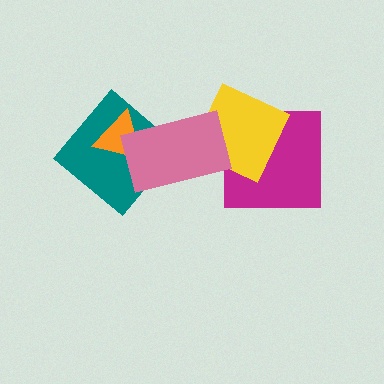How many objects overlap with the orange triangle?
2 objects overlap with the orange triangle.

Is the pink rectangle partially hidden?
No, no other shape covers it.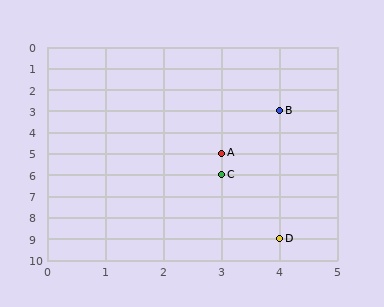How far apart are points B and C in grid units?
Points B and C are 1 column and 3 rows apart (about 3.2 grid units diagonally).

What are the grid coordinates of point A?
Point A is at grid coordinates (3, 5).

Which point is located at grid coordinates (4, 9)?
Point D is at (4, 9).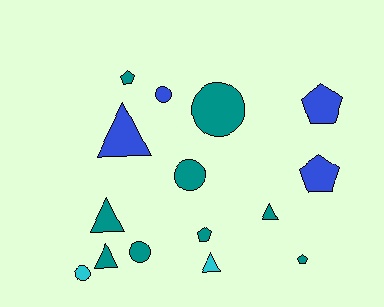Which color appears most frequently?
Teal, with 9 objects.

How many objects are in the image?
There are 15 objects.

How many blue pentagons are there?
There are 2 blue pentagons.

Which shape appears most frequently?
Pentagon, with 5 objects.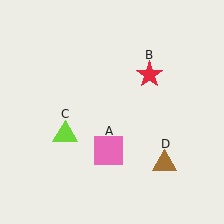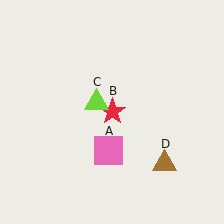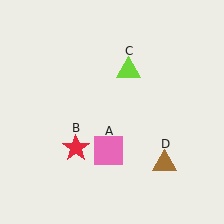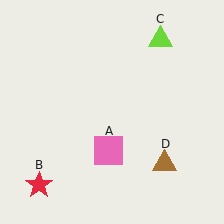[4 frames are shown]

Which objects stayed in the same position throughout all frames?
Pink square (object A) and brown triangle (object D) remained stationary.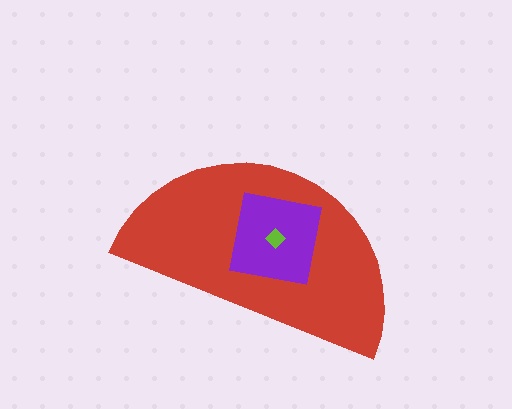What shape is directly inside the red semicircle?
The purple square.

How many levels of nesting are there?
3.